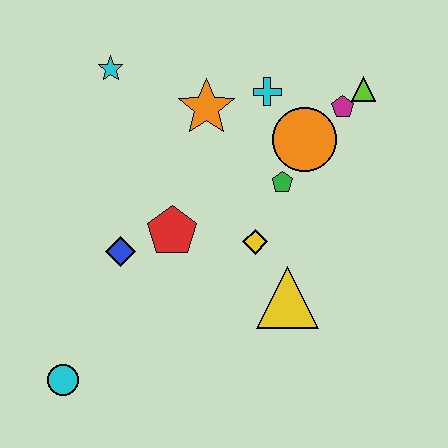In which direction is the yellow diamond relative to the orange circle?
The yellow diamond is below the orange circle.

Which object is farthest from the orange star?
The cyan circle is farthest from the orange star.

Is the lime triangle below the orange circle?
No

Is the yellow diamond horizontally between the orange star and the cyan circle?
No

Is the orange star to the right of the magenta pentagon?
No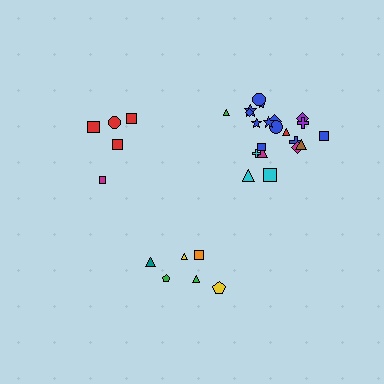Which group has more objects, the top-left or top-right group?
The top-right group.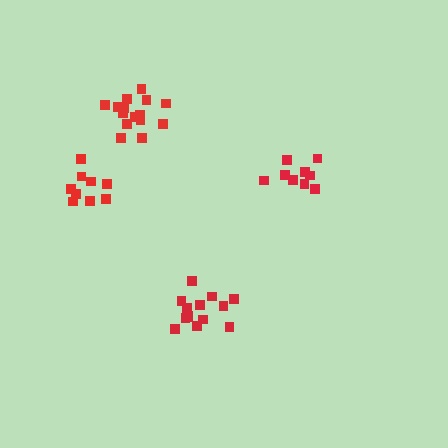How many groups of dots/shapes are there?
There are 4 groups.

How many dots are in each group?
Group 1: 14 dots, Group 2: 9 dots, Group 3: 9 dots, Group 4: 15 dots (47 total).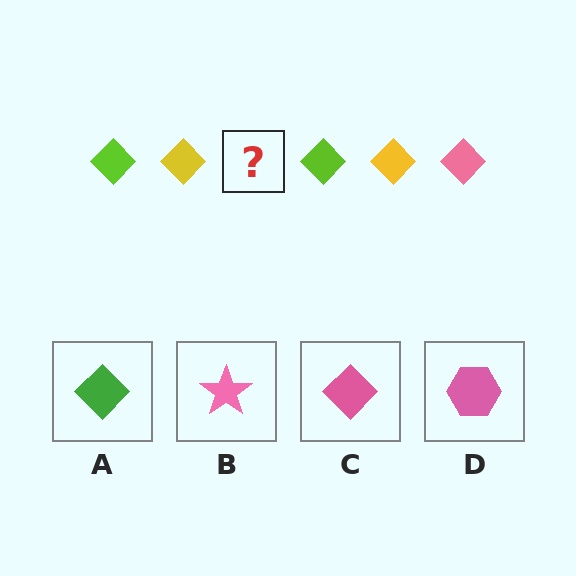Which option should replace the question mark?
Option C.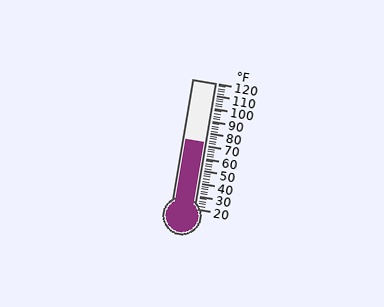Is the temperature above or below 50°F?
The temperature is above 50°F.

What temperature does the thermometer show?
The thermometer shows approximately 72°F.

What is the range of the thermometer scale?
The thermometer scale ranges from 20°F to 120°F.